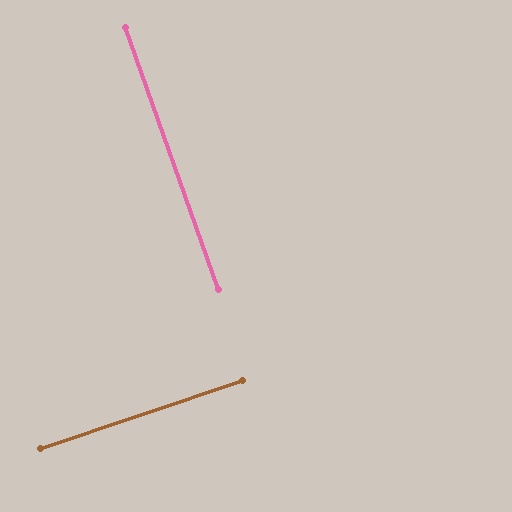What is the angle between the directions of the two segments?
Approximately 89 degrees.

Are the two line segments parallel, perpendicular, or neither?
Perpendicular — they meet at approximately 89°.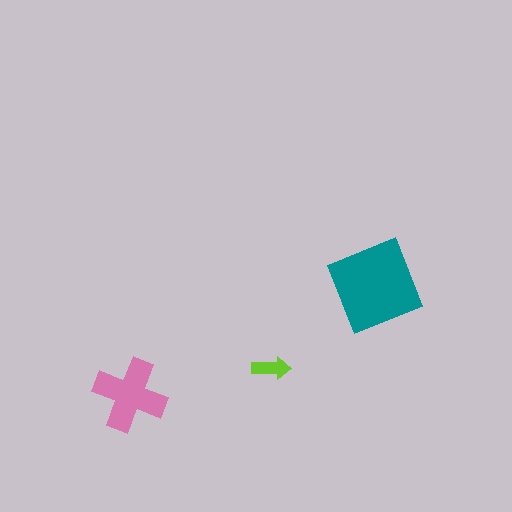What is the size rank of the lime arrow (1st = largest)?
3rd.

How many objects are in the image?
There are 3 objects in the image.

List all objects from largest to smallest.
The teal diamond, the pink cross, the lime arrow.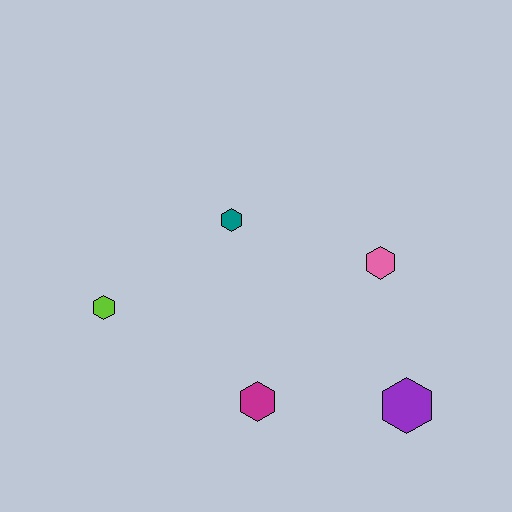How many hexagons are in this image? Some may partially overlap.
There are 5 hexagons.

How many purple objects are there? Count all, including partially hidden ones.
There is 1 purple object.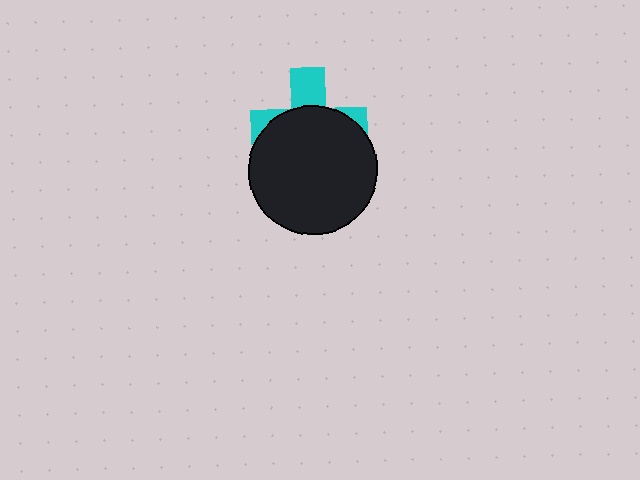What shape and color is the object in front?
The object in front is a black circle.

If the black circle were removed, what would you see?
You would see the complete cyan cross.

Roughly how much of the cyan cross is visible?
A small part of it is visible (roughly 34%).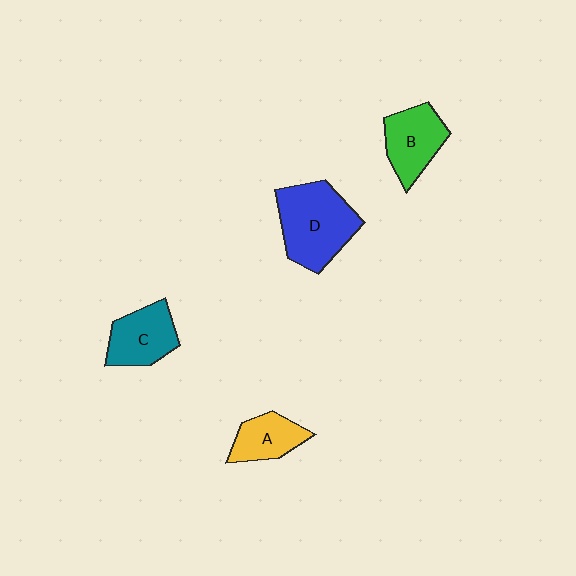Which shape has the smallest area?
Shape A (yellow).